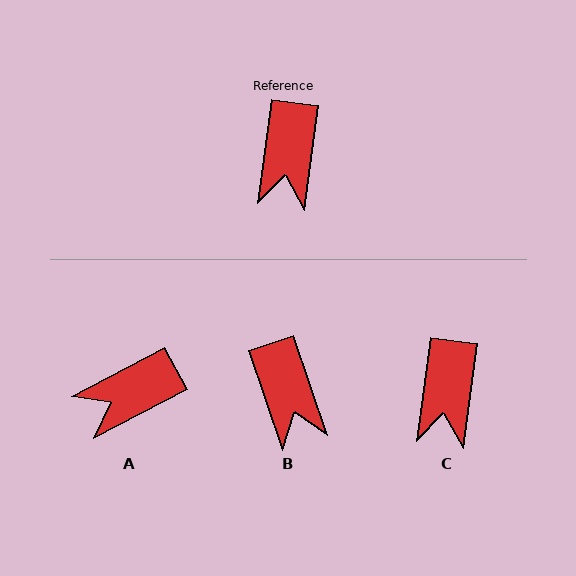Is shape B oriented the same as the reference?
No, it is off by about 26 degrees.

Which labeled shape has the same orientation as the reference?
C.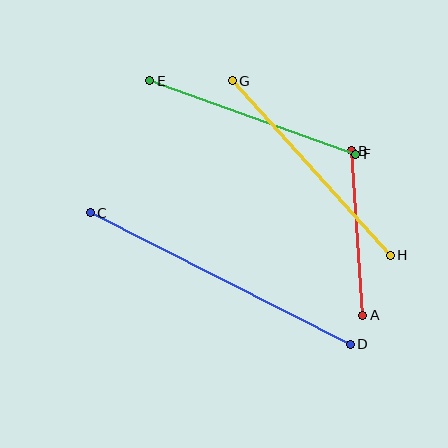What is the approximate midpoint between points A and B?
The midpoint is at approximately (357, 233) pixels.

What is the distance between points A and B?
The distance is approximately 165 pixels.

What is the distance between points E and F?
The distance is approximately 219 pixels.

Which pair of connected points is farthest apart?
Points C and D are farthest apart.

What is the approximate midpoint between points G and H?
The midpoint is at approximately (311, 168) pixels.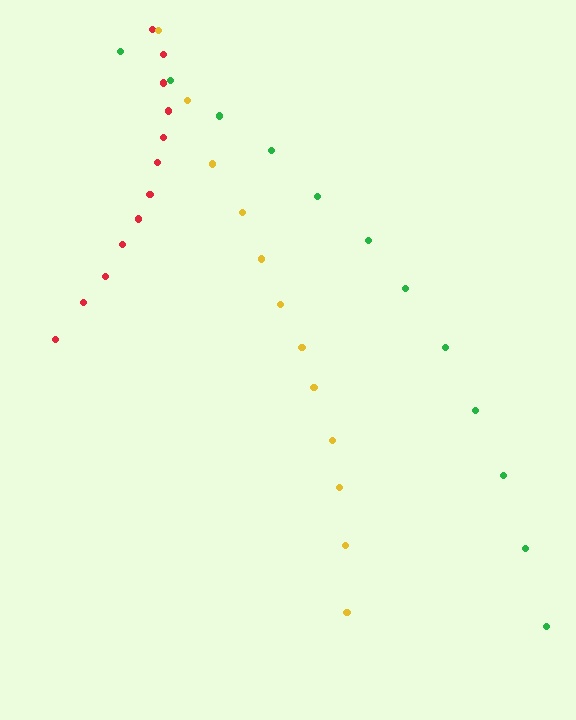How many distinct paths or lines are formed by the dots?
There are 3 distinct paths.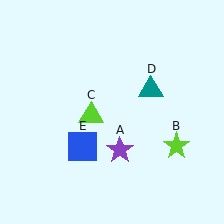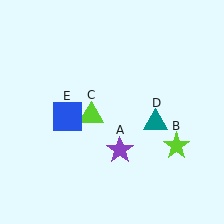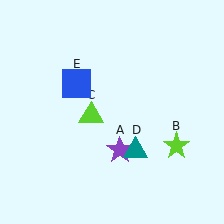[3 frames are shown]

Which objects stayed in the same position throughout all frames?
Purple star (object A) and lime star (object B) and lime triangle (object C) remained stationary.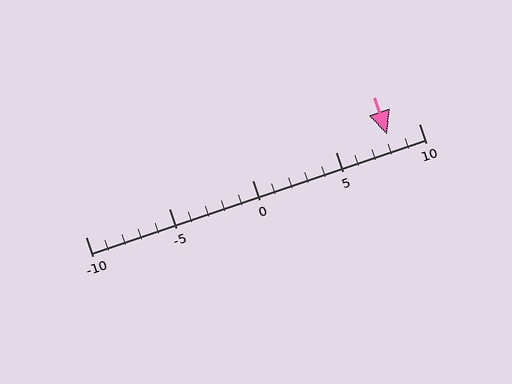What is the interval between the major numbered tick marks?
The major tick marks are spaced 5 units apart.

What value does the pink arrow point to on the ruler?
The pink arrow points to approximately 8.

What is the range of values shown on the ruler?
The ruler shows values from -10 to 10.